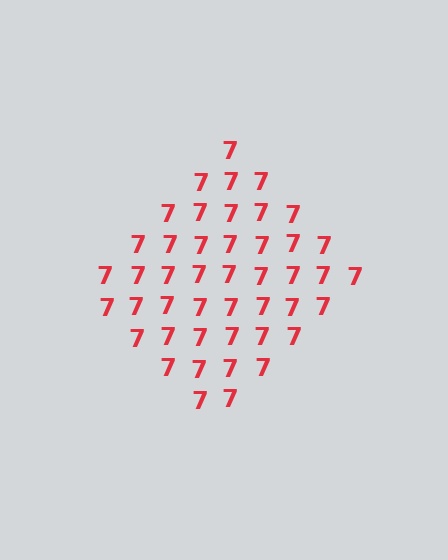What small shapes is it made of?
It is made of small digit 7's.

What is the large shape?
The large shape is a diamond.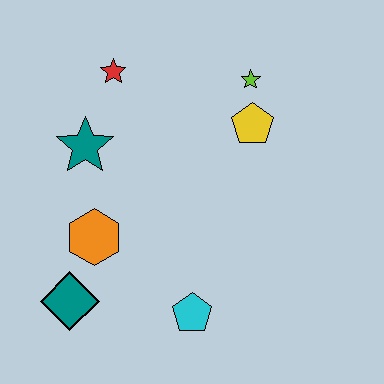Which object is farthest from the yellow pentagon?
The teal diamond is farthest from the yellow pentagon.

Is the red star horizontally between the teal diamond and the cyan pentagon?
Yes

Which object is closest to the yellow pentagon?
The lime star is closest to the yellow pentagon.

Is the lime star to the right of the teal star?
Yes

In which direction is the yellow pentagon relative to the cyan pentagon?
The yellow pentagon is above the cyan pentagon.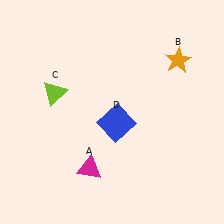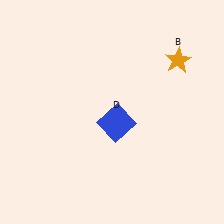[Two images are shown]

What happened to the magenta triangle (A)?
The magenta triangle (A) was removed in Image 2. It was in the bottom-left area of Image 1.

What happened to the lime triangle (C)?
The lime triangle (C) was removed in Image 2. It was in the top-left area of Image 1.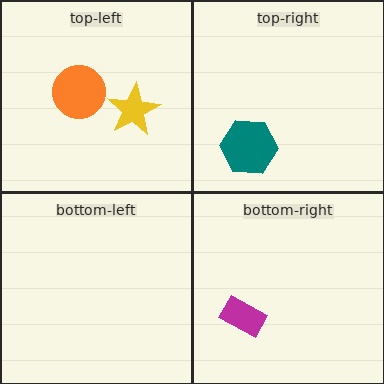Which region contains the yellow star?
The top-left region.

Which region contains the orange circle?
The top-left region.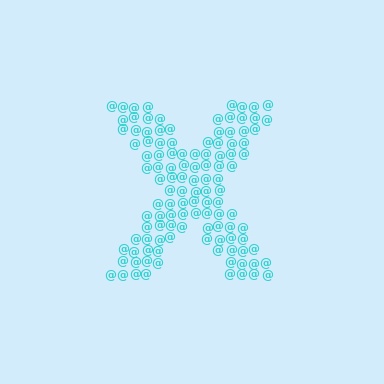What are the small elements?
The small elements are at signs.